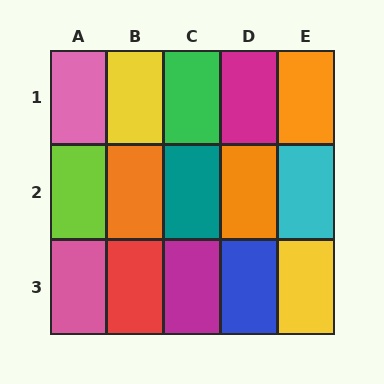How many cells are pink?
2 cells are pink.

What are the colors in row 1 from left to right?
Pink, yellow, green, magenta, orange.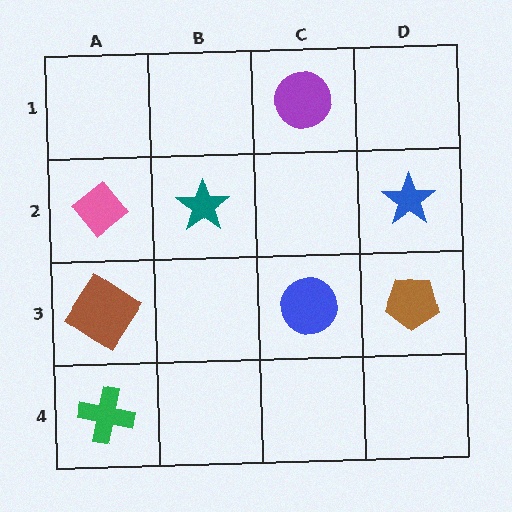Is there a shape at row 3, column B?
No, that cell is empty.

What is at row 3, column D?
A brown pentagon.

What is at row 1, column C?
A purple circle.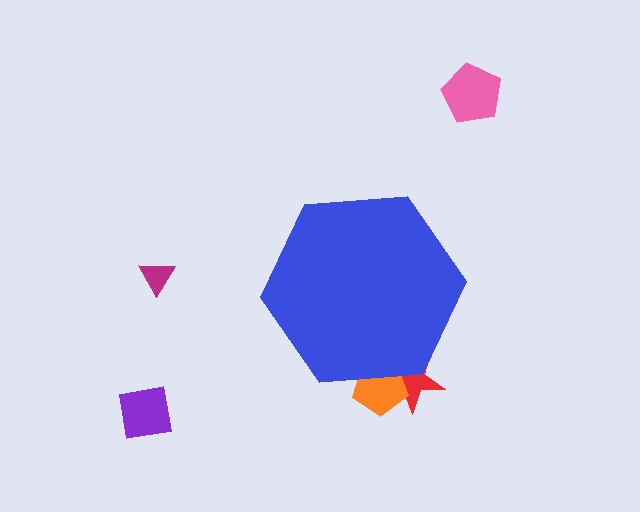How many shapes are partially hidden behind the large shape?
2 shapes are partially hidden.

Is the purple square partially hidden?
No, the purple square is fully visible.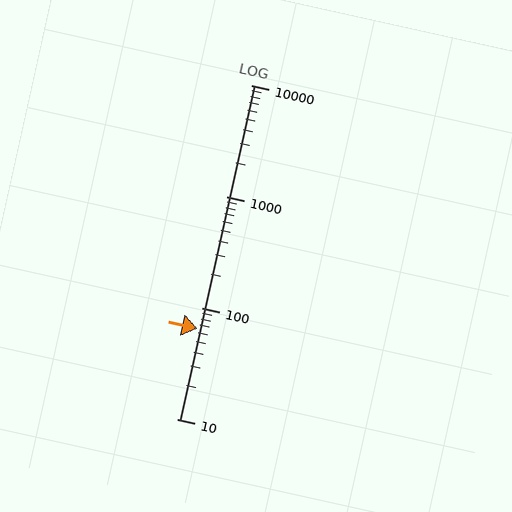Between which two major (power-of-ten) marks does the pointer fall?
The pointer is between 10 and 100.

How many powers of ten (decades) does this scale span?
The scale spans 3 decades, from 10 to 10000.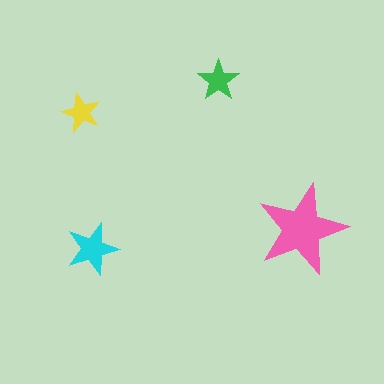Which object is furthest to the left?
The yellow star is leftmost.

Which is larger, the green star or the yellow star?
The green one.